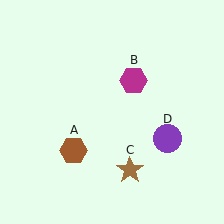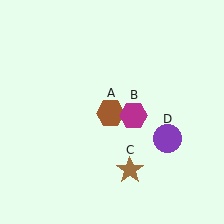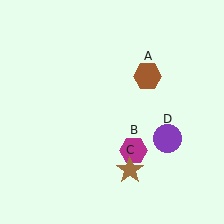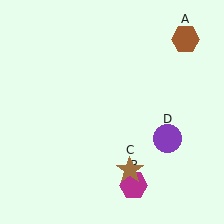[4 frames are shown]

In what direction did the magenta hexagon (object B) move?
The magenta hexagon (object B) moved down.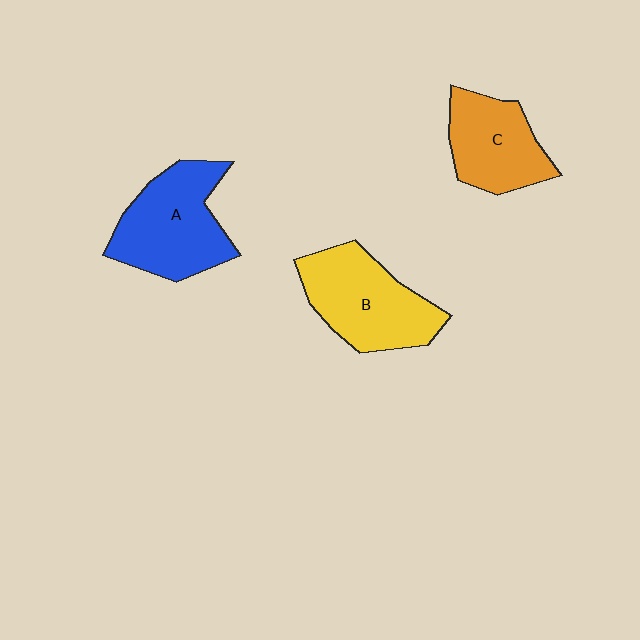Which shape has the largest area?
Shape A (blue).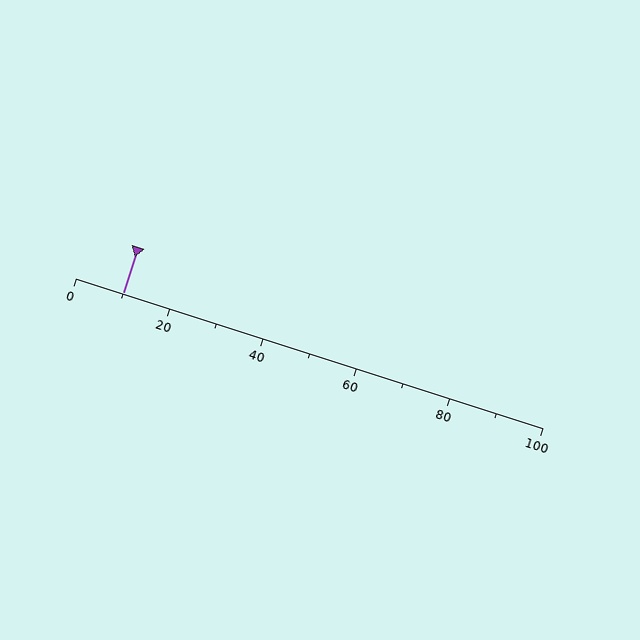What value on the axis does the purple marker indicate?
The marker indicates approximately 10.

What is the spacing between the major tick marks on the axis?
The major ticks are spaced 20 apart.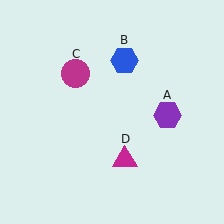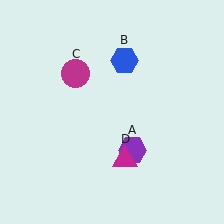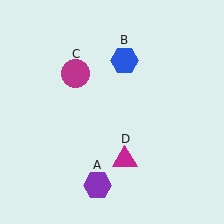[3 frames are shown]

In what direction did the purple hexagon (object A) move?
The purple hexagon (object A) moved down and to the left.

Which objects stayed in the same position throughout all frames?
Blue hexagon (object B) and magenta circle (object C) and magenta triangle (object D) remained stationary.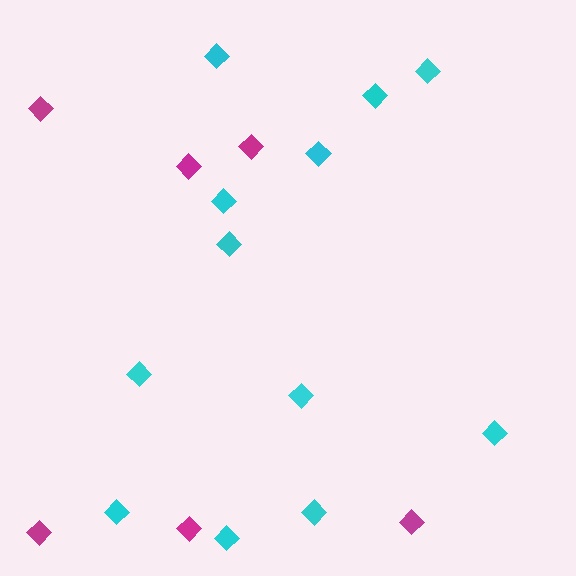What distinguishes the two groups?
There are 2 groups: one group of cyan diamonds (12) and one group of magenta diamonds (6).